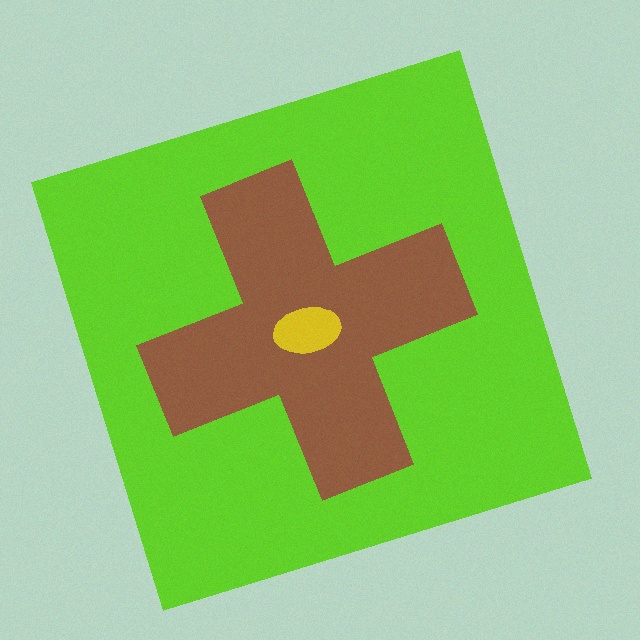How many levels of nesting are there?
3.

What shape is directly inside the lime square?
The brown cross.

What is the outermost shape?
The lime square.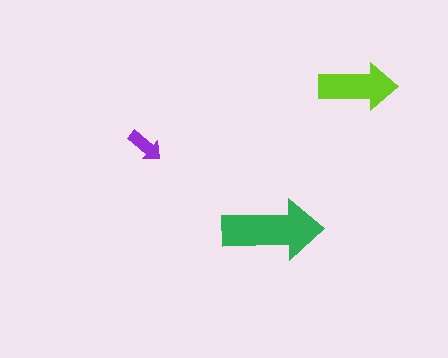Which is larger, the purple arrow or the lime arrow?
The lime one.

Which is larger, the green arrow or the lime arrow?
The green one.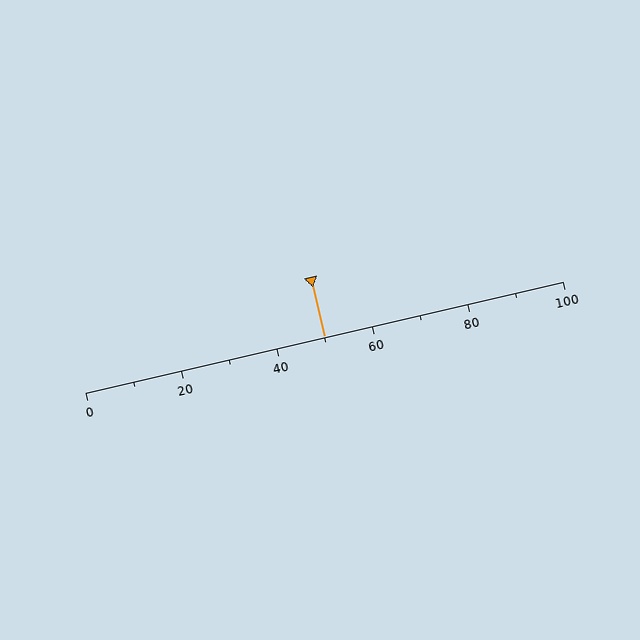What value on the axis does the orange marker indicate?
The marker indicates approximately 50.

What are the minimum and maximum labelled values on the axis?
The axis runs from 0 to 100.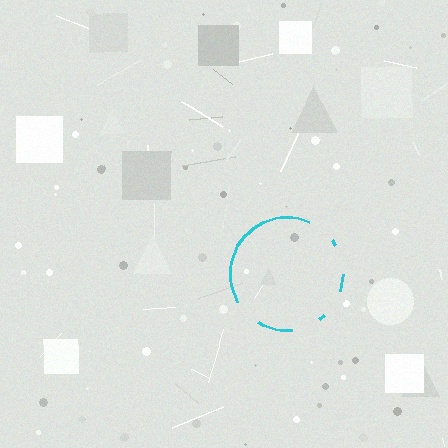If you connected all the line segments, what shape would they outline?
They would outline a circle.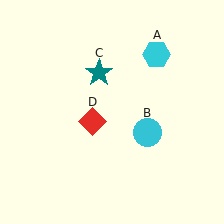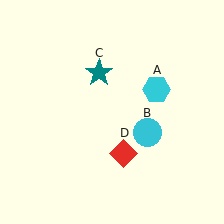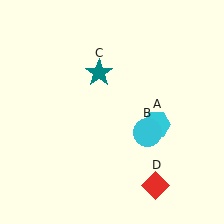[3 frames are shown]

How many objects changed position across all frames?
2 objects changed position: cyan hexagon (object A), red diamond (object D).